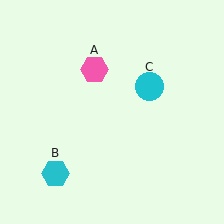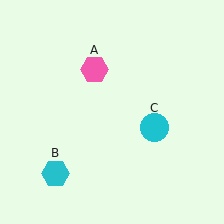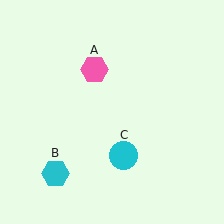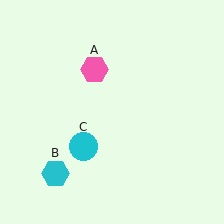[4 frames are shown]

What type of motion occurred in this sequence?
The cyan circle (object C) rotated clockwise around the center of the scene.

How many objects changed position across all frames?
1 object changed position: cyan circle (object C).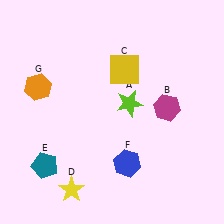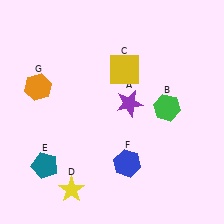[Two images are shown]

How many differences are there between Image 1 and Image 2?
There are 2 differences between the two images.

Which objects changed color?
A changed from lime to purple. B changed from magenta to green.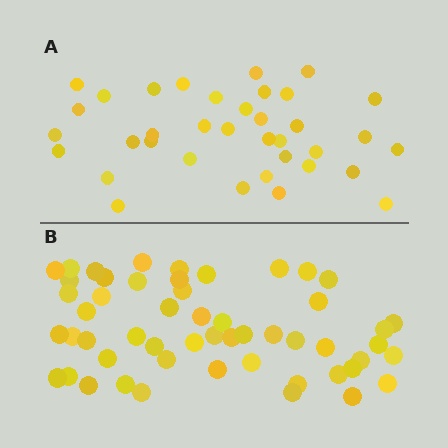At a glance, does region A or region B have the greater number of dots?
Region B (the bottom region) has more dots.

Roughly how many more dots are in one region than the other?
Region B has approximately 15 more dots than region A.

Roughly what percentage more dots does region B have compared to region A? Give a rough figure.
About 45% more.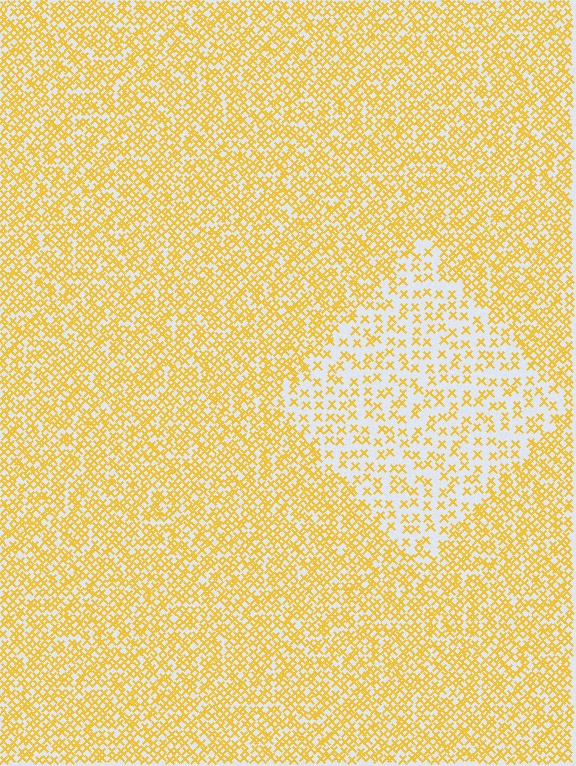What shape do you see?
I see a diamond.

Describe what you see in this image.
The image contains small yellow elements arranged at two different densities. A diamond-shaped region is visible where the elements are less densely packed than the surrounding area.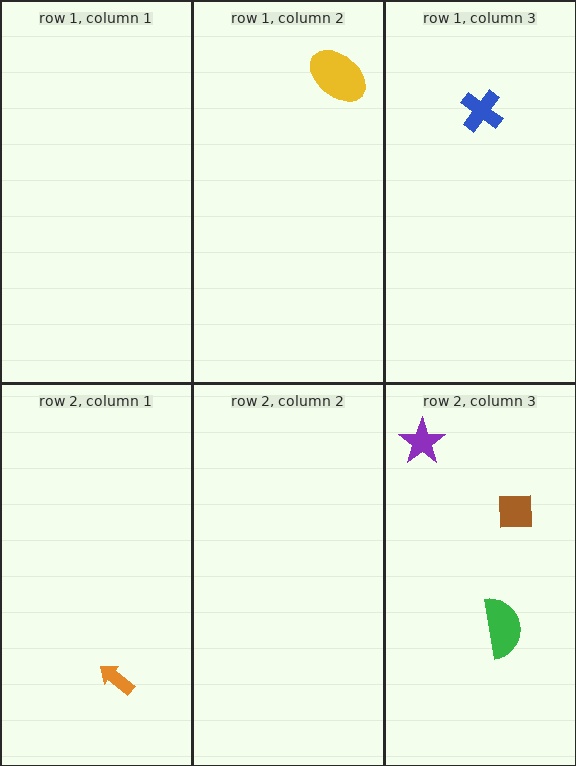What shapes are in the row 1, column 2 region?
The yellow ellipse.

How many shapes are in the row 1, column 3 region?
1.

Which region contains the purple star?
The row 2, column 3 region.